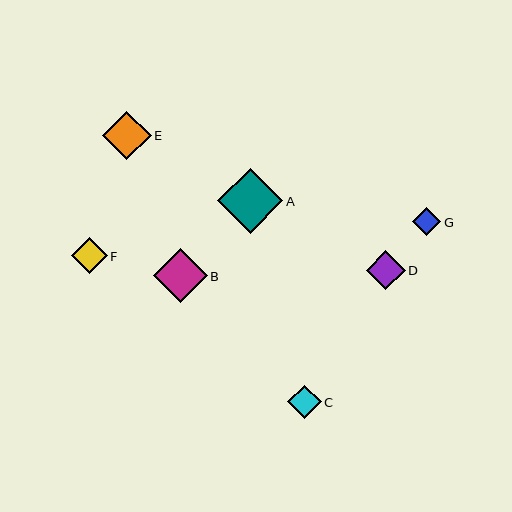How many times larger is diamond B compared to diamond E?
Diamond B is approximately 1.1 times the size of diamond E.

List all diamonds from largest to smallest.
From largest to smallest: A, B, E, D, F, C, G.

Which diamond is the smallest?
Diamond G is the smallest with a size of approximately 28 pixels.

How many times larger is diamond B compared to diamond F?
Diamond B is approximately 1.5 times the size of diamond F.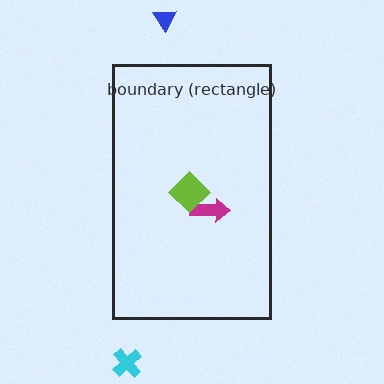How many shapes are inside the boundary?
2 inside, 2 outside.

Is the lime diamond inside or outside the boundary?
Inside.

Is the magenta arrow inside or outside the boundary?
Inside.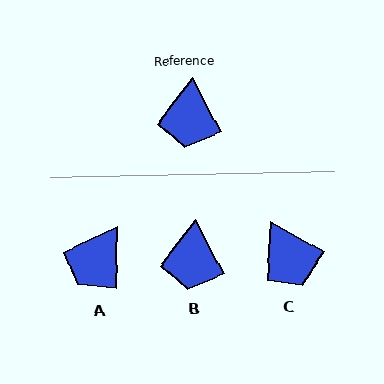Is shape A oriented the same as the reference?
No, it is off by about 28 degrees.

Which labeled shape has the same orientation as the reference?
B.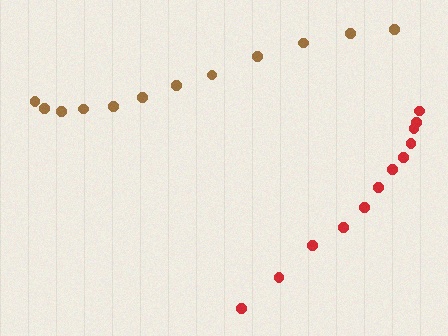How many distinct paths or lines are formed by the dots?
There are 2 distinct paths.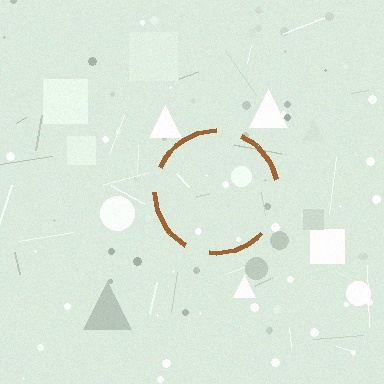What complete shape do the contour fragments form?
The contour fragments form a circle.